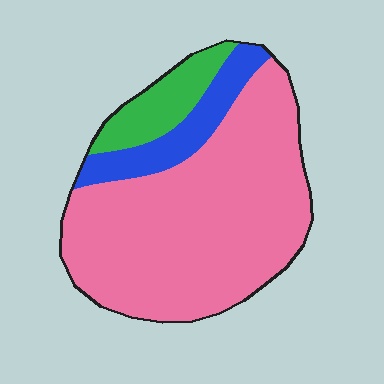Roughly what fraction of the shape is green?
Green takes up less than a quarter of the shape.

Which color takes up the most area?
Pink, at roughly 75%.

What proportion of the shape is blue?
Blue covers about 15% of the shape.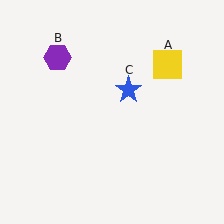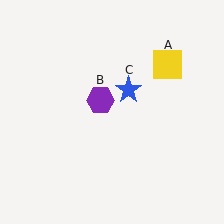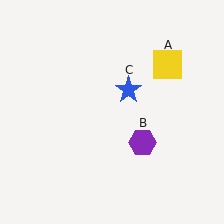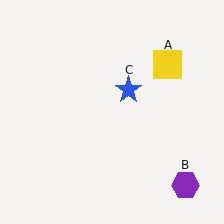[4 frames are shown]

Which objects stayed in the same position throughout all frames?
Yellow square (object A) and blue star (object C) remained stationary.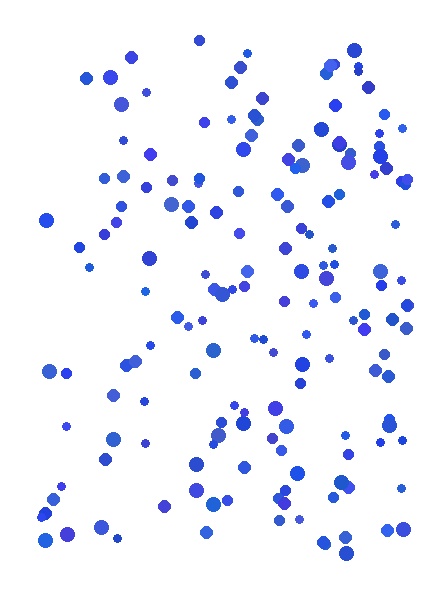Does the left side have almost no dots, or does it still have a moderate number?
Still a moderate number, just noticeably fewer than the right.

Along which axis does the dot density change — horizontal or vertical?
Horizontal.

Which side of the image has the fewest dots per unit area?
The left.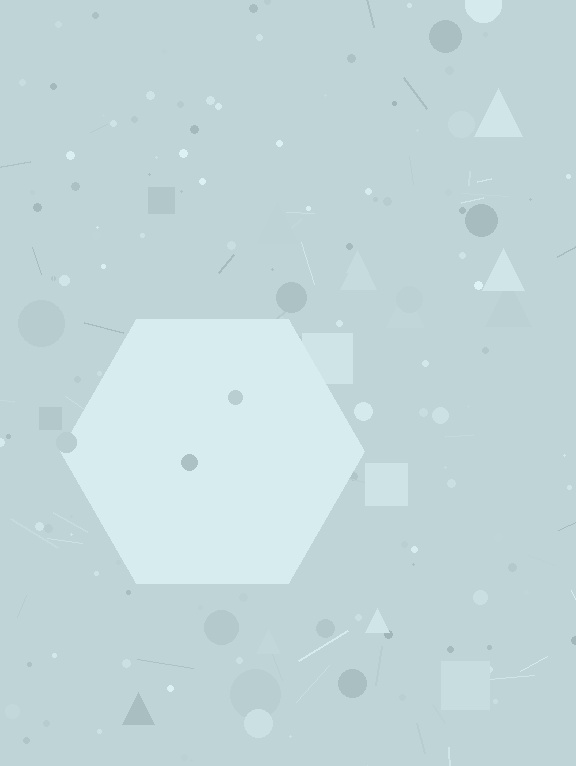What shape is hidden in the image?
A hexagon is hidden in the image.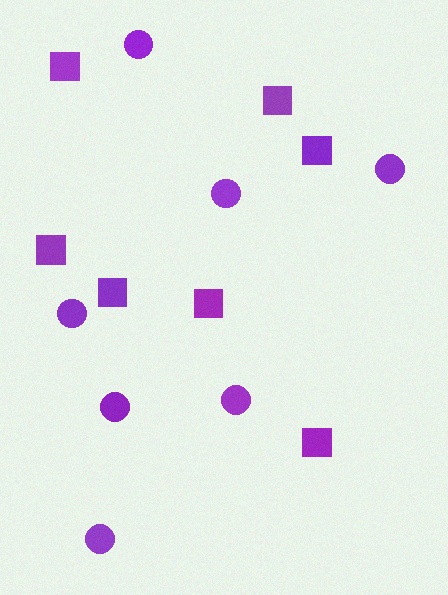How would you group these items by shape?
There are 2 groups: one group of squares (7) and one group of circles (7).